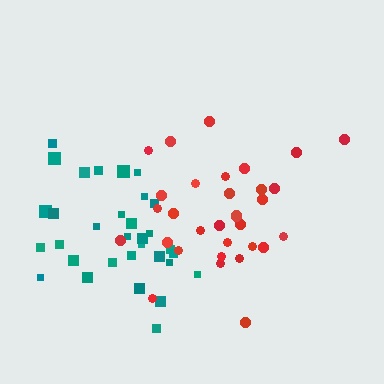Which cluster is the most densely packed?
Red.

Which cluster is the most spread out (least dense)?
Teal.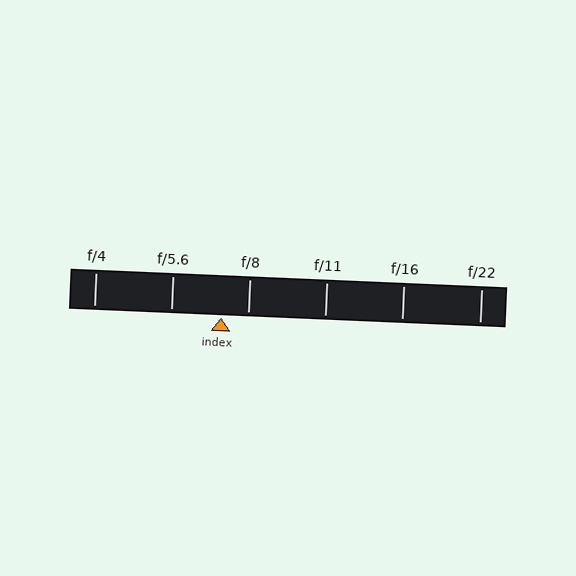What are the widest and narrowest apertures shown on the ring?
The widest aperture shown is f/4 and the narrowest is f/22.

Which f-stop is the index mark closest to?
The index mark is closest to f/8.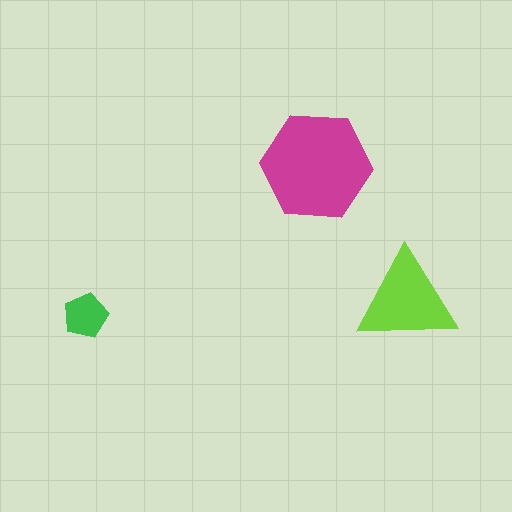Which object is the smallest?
The green pentagon.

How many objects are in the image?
There are 3 objects in the image.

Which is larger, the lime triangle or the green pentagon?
The lime triangle.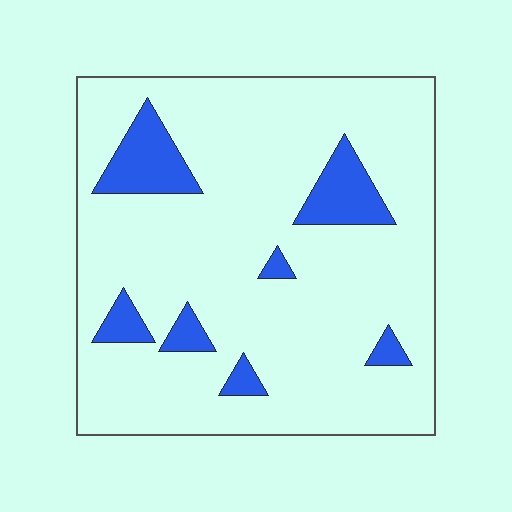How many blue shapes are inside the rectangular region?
7.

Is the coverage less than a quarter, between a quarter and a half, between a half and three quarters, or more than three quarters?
Less than a quarter.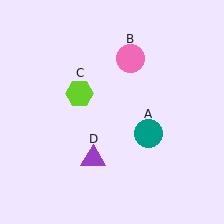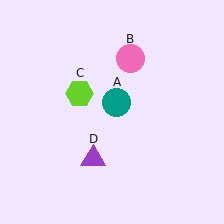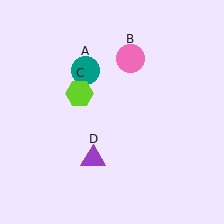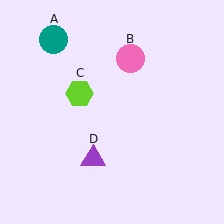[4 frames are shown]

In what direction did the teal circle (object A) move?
The teal circle (object A) moved up and to the left.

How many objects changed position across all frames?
1 object changed position: teal circle (object A).